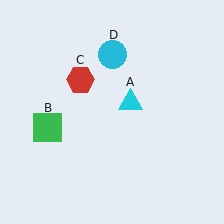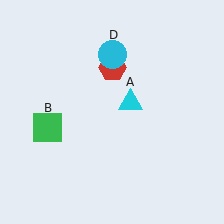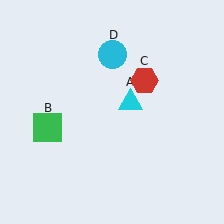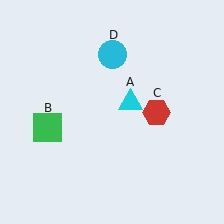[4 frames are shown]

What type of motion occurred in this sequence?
The red hexagon (object C) rotated clockwise around the center of the scene.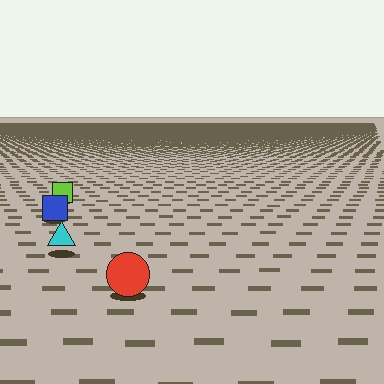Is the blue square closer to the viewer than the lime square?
Yes. The blue square is closer — you can tell from the texture gradient: the ground texture is coarser near it.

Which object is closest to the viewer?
The red circle is closest. The texture marks near it are larger and more spread out.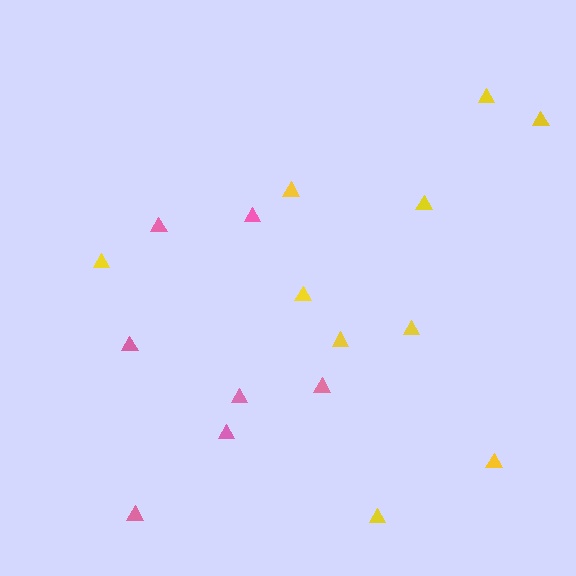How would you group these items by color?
There are 2 groups: one group of yellow triangles (10) and one group of pink triangles (7).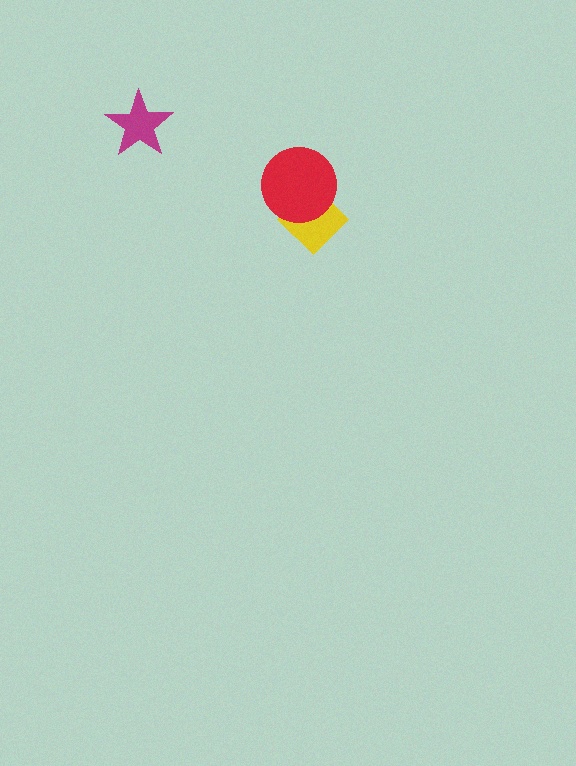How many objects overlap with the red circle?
1 object overlaps with the red circle.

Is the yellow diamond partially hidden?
Yes, it is partially covered by another shape.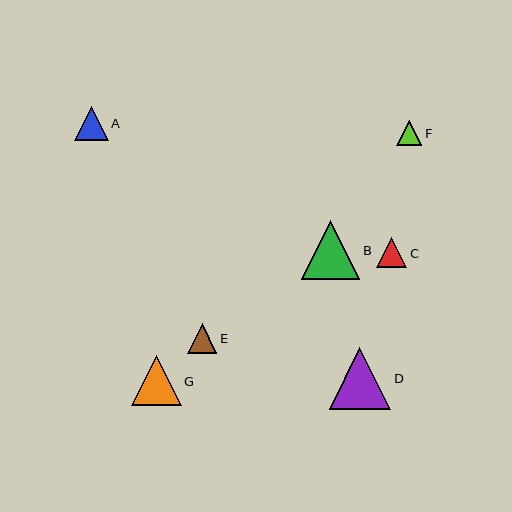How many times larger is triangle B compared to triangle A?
Triangle B is approximately 1.7 times the size of triangle A.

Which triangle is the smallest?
Triangle F is the smallest with a size of approximately 25 pixels.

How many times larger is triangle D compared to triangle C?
Triangle D is approximately 2.0 times the size of triangle C.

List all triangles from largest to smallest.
From largest to smallest: D, B, G, A, C, E, F.